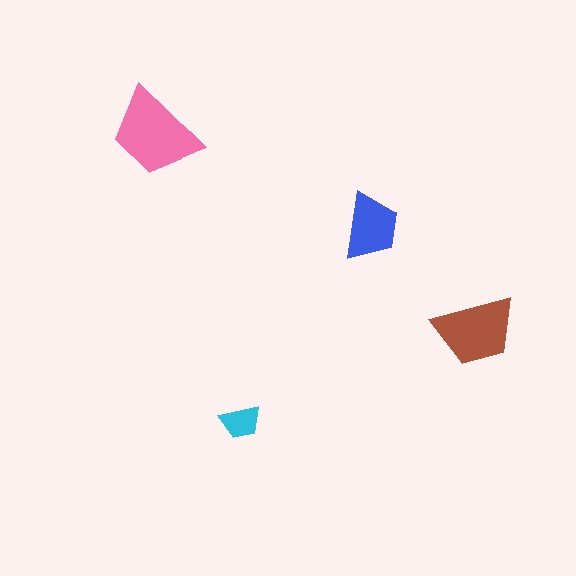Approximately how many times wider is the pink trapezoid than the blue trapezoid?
About 1.5 times wider.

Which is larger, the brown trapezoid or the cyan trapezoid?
The brown one.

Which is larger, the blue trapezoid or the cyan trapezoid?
The blue one.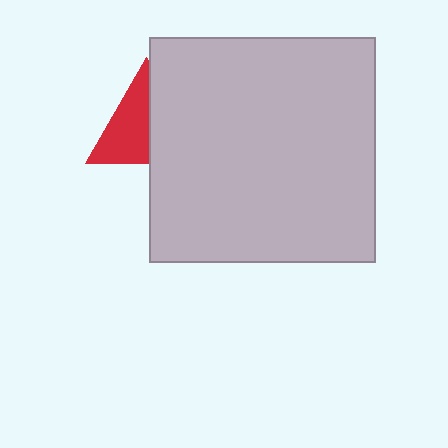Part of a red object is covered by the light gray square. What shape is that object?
It is a triangle.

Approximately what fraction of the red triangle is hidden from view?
Roughly 45% of the red triangle is hidden behind the light gray square.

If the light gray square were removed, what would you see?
You would see the complete red triangle.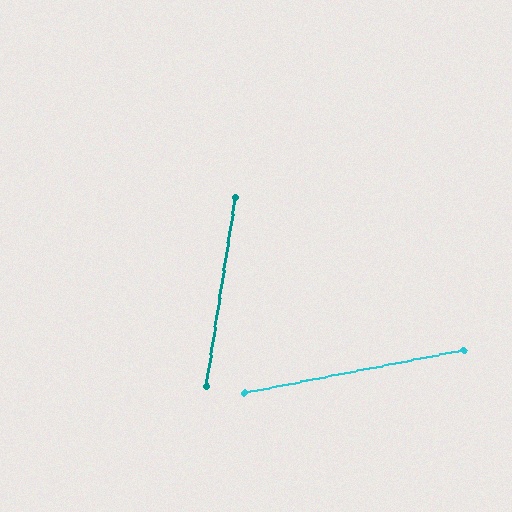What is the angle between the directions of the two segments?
Approximately 70 degrees.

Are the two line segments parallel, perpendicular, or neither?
Neither parallel nor perpendicular — they differ by about 70°.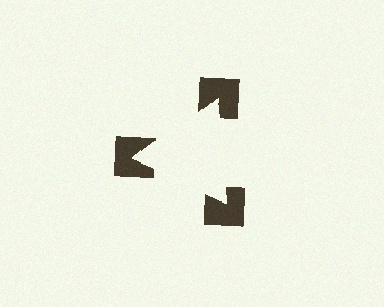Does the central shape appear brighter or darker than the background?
It typically appears slightly brighter than the background, even though no actual brightness change is drawn.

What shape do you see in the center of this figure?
An illusory triangle — its edges are inferred from the aligned wedge cuts in the notched squares, not physically drawn.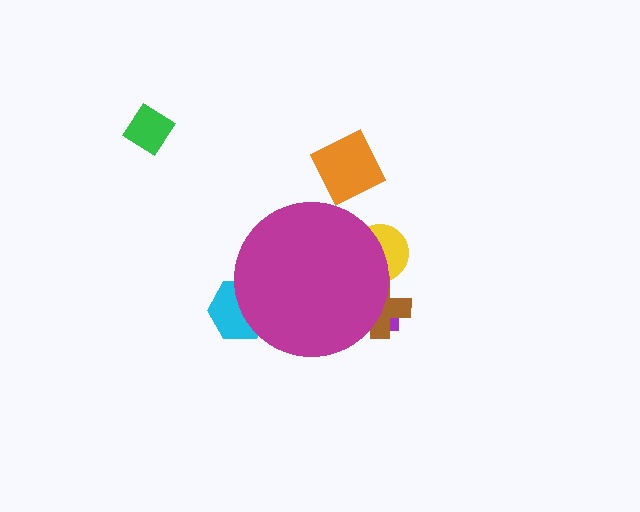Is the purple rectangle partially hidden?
Yes, the purple rectangle is partially hidden behind the magenta circle.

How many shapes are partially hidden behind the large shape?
4 shapes are partially hidden.